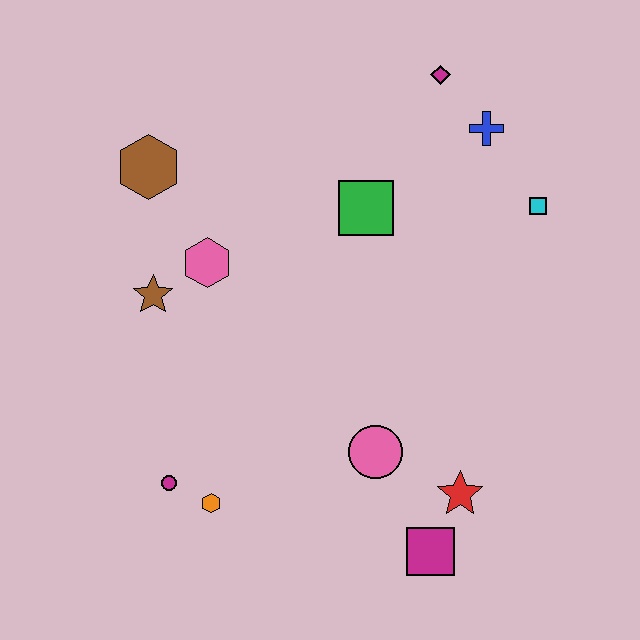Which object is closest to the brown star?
The pink hexagon is closest to the brown star.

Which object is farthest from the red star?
The brown hexagon is farthest from the red star.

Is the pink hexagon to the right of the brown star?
Yes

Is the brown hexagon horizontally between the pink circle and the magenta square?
No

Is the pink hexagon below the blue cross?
Yes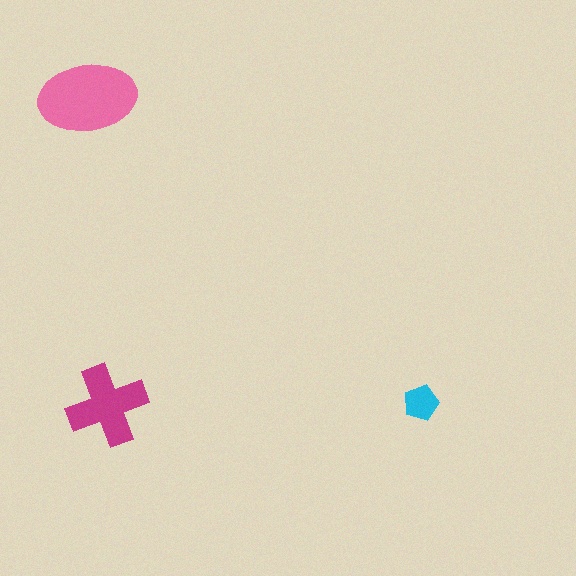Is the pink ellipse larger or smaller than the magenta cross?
Larger.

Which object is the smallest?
The cyan pentagon.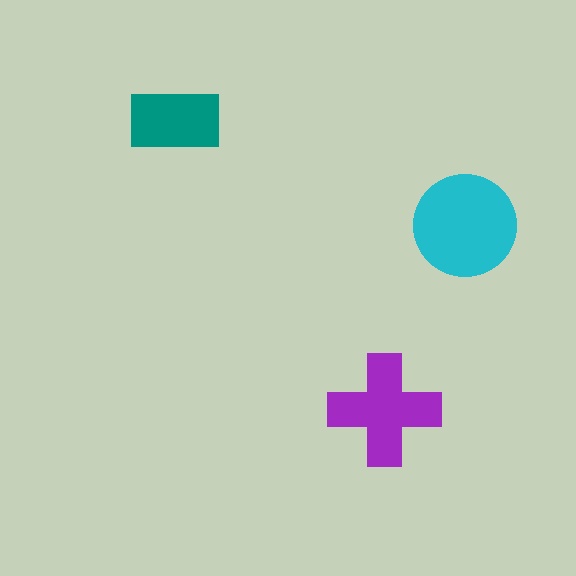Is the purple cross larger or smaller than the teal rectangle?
Larger.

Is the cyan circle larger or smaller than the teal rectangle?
Larger.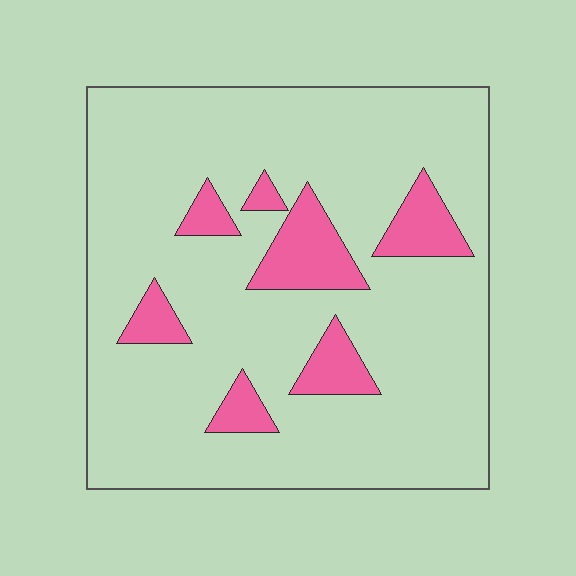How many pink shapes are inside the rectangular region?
7.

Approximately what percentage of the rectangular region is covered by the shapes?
Approximately 15%.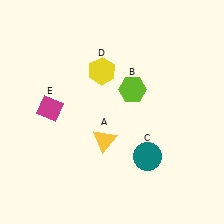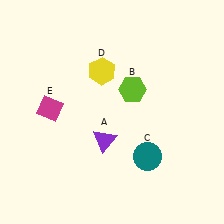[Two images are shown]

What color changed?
The triangle (A) changed from yellow in Image 1 to purple in Image 2.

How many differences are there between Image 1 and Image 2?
There is 1 difference between the two images.